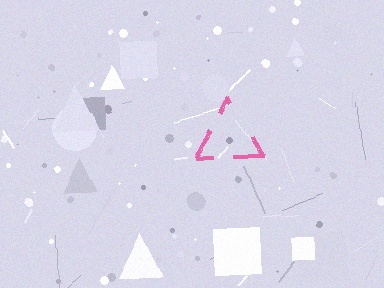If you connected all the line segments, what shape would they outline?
They would outline a triangle.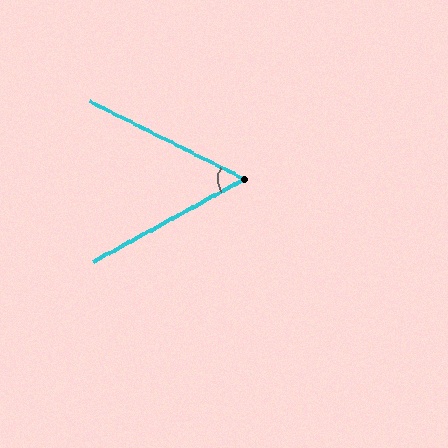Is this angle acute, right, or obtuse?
It is acute.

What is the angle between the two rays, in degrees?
Approximately 55 degrees.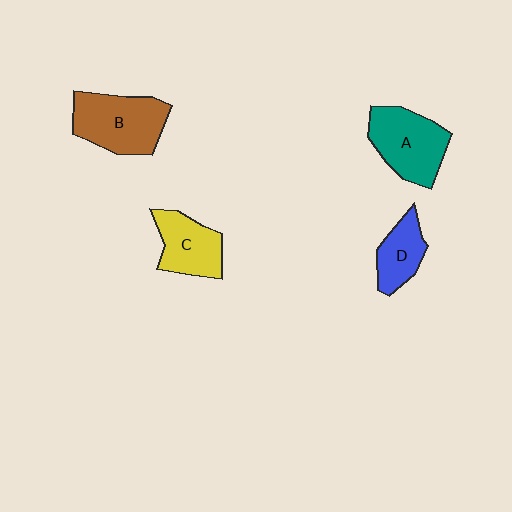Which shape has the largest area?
Shape B (brown).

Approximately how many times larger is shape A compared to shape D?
Approximately 1.6 times.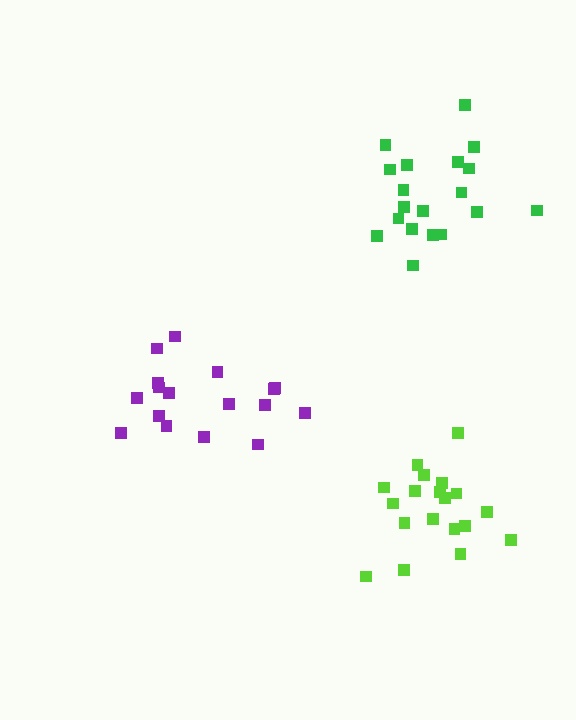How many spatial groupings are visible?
There are 3 spatial groupings.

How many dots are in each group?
Group 1: 17 dots, Group 2: 19 dots, Group 3: 19 dots (55 total).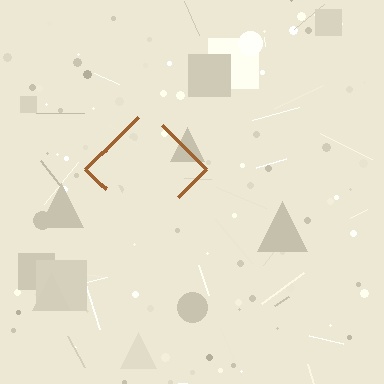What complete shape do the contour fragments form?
The contour fragments form a diamond.